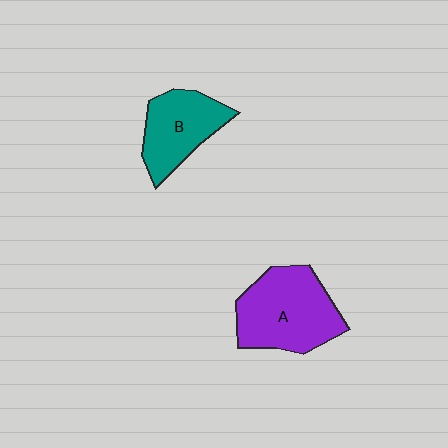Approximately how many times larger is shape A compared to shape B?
Approximately 1.4 times.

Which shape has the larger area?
Shape A (purple).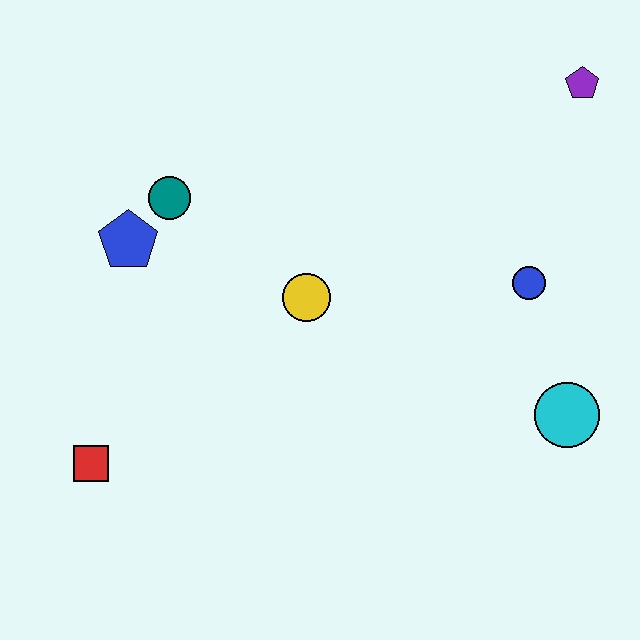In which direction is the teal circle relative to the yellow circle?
The teal circle is to the left of the yellow circle.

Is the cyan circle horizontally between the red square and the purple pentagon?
Yes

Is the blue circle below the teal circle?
Yes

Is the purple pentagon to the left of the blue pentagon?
No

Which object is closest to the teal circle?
The blue pentagon is closest to the teal circle.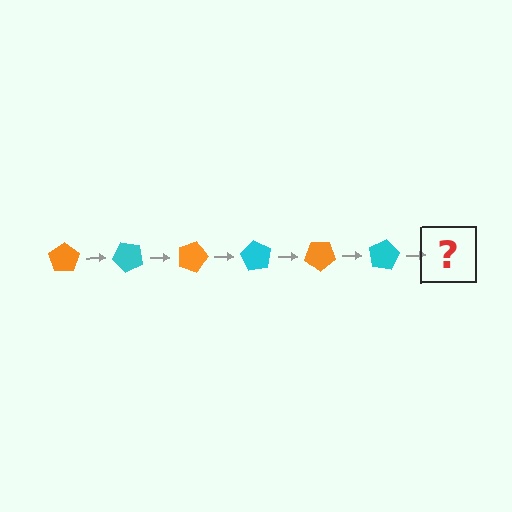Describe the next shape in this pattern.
It should be an orange pentagon, rotated 270 degrees from the start.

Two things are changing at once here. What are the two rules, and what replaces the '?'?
The two rules are that it rotates 45 degrees each step and the color cycles through orange and cyan. The '?' should be an orange pentagon, rotated 270 degrees from the start.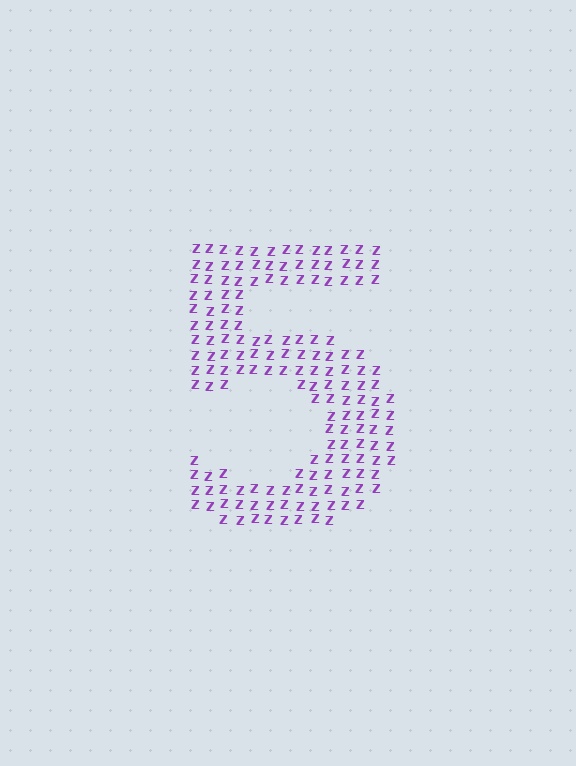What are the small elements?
The small elements are letter Z's.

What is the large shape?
The large shape is the digit 5.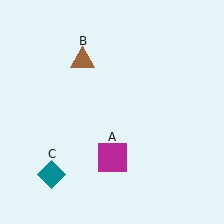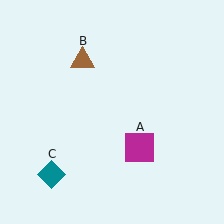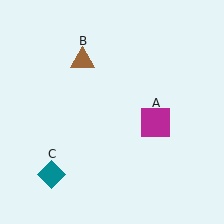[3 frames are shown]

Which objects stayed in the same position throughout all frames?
Brown triangle (object B) and teal diamond (object C) remained stationary.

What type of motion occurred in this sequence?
The magenta square (object A) rotated counterclockwise around the center of the scene.